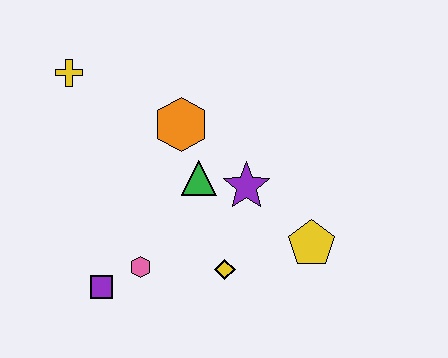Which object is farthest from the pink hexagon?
The yellow cross is farthest from the pink hexagon.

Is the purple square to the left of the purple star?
Yes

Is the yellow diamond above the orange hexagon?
No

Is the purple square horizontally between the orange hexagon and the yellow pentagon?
No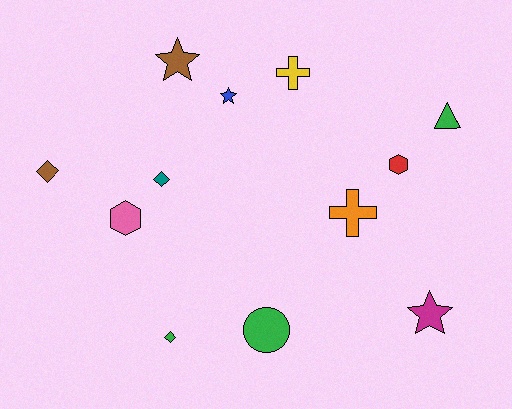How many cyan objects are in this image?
There are no cyan objects.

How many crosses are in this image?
There are 2 crosses.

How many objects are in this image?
There are 12 objects.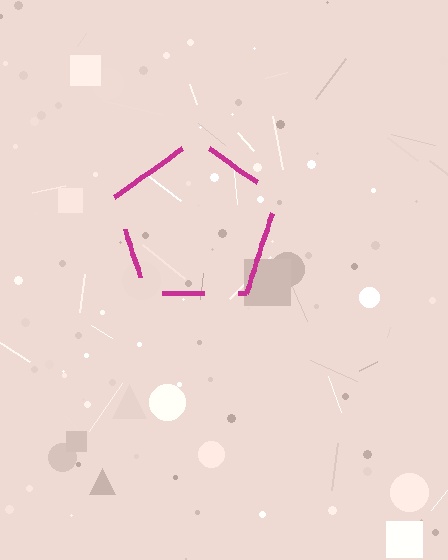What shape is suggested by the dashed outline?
The dashed outline suggests a pentagon.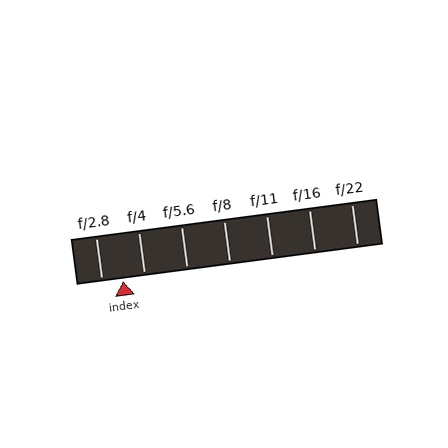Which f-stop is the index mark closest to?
The index mark is closest to f/4.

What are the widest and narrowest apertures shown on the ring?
The widest aperture shown is f/2.8 and the narrowest is f/22.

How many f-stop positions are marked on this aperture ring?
There are 7 f-stop positions marked.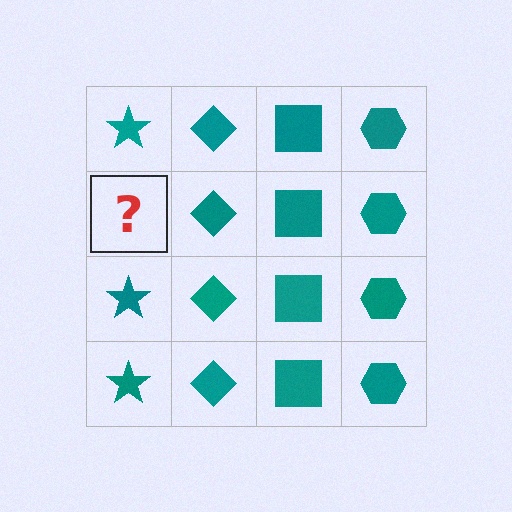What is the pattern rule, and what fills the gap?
The rule is that each column has a consistent shape. The gap should be filled with a teal star.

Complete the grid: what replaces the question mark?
The question mark should be replaced with a teal star.